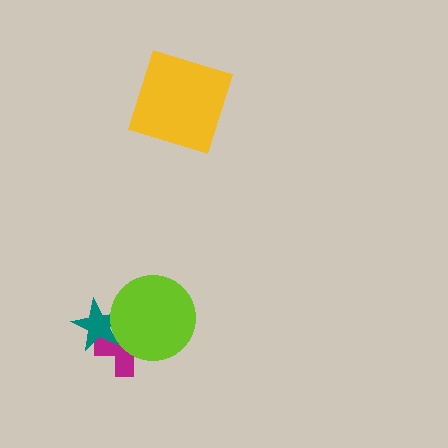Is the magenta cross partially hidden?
Yes, it is partially covered by another shape.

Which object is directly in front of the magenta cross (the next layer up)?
The teal star is directly in front of the magenta cross.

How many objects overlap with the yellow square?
0 objects overlap with the yellow square.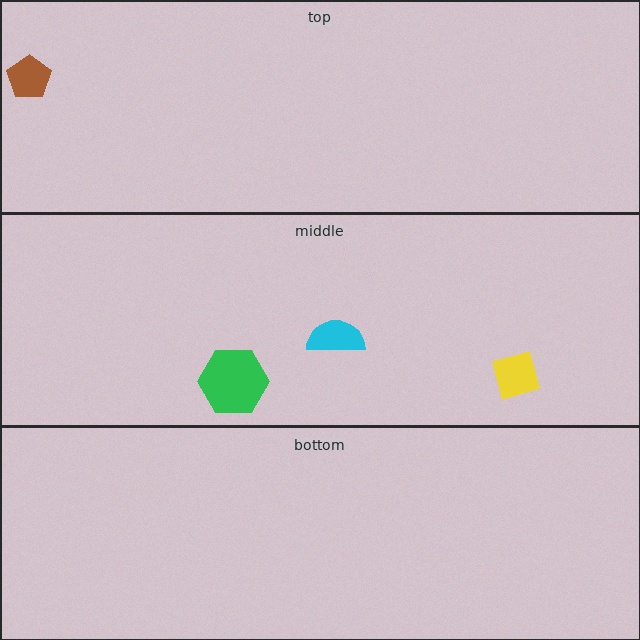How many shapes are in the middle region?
3.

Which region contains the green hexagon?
The middle region.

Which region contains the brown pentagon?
The top region.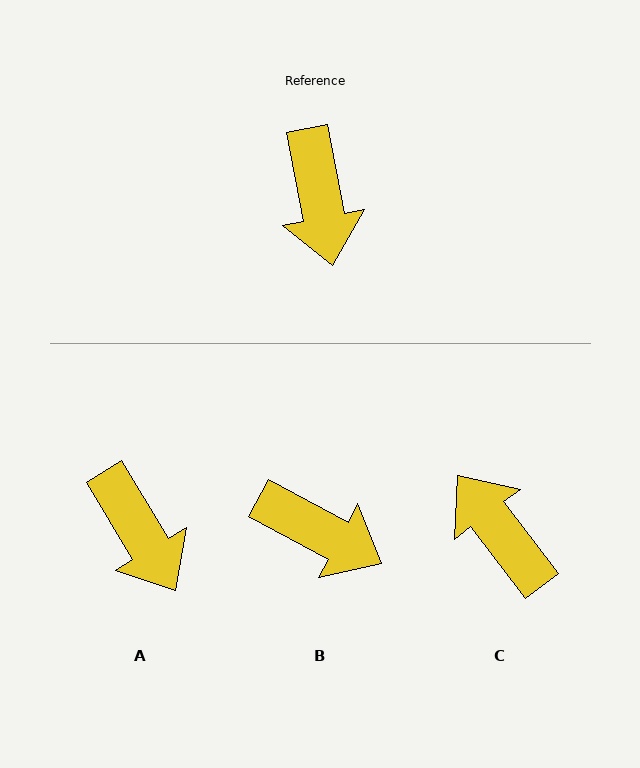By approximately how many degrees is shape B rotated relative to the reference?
Approximately 52 degrees counter-clockwise.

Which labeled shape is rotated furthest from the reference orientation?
C, about 153 degrees away.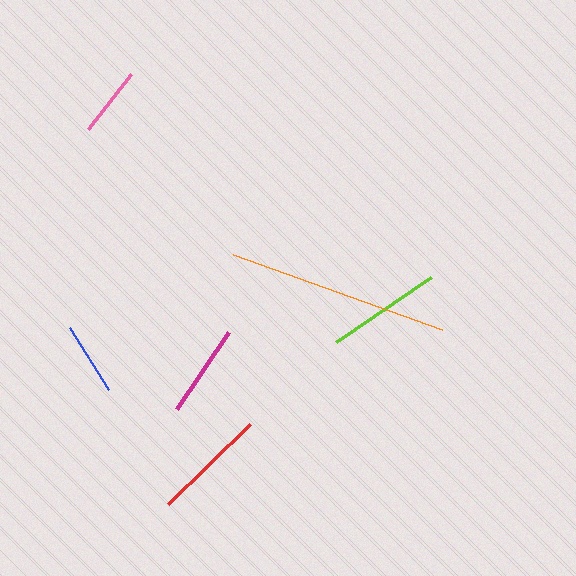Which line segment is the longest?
The orange line is the longest at approximately 222 pixels.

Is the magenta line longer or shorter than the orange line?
The orange line is longer than the magenta line.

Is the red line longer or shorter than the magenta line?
The red line is longer than the magenta line.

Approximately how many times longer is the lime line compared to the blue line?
The lime line is approximately 1.6 times the length of the blue line.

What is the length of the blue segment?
The blue segment is approximately 73 pixels long.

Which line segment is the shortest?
The pink line is the shortest at approximately 70 pixels.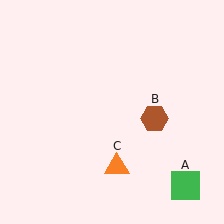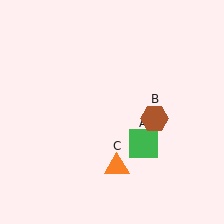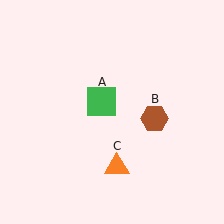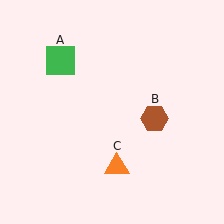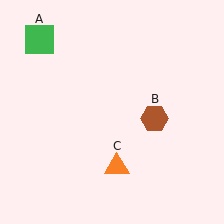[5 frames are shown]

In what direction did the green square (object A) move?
The green square (object A) moved up and to the left.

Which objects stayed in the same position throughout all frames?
Brown hexagon (object B) and orange triangle (object C) remained stationary.